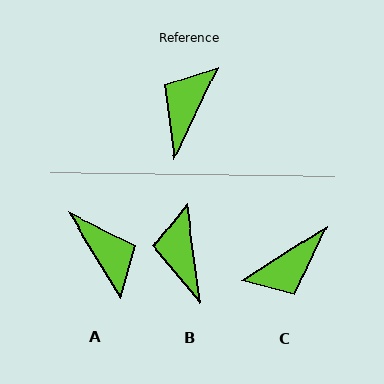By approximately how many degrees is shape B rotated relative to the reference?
Approximately 33 degrees counter-clockwise.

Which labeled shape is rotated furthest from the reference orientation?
C, about 148 degrees away.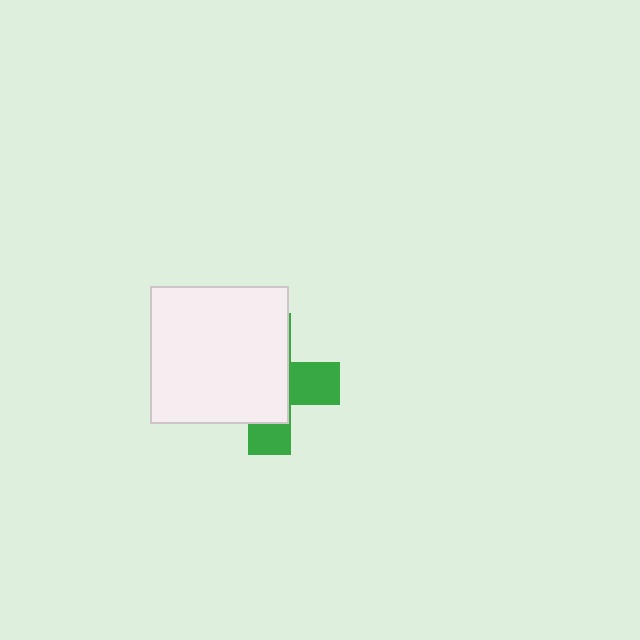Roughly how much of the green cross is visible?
A small part of it is visible (roughly 35%).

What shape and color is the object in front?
The object in front is a white square.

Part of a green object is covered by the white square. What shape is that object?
It is a cross.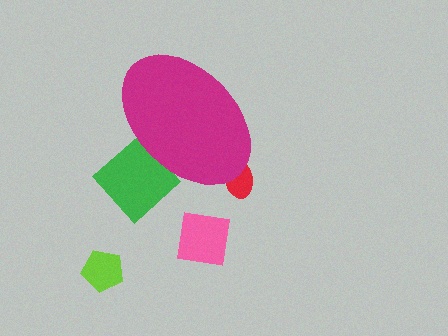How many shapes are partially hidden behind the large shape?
2 shapes are partially hidden.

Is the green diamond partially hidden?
Yes, the green diamond is partially hidden behind the magenta ellipse.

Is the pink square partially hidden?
No, the pink square is fully visible.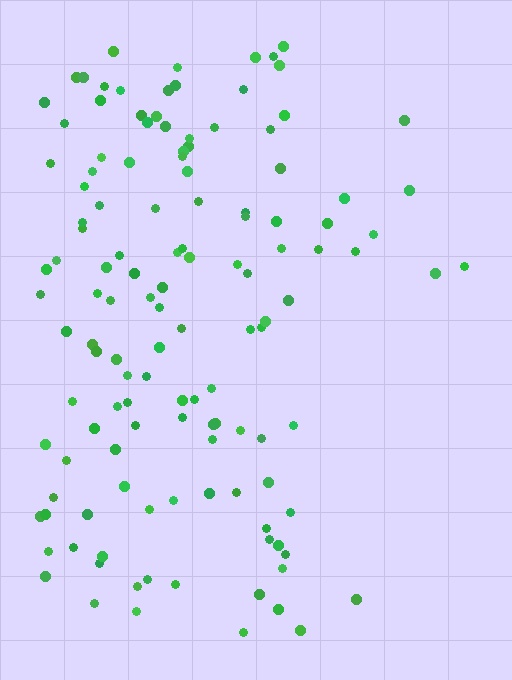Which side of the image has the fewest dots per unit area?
The right.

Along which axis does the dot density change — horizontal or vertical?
Horizontal.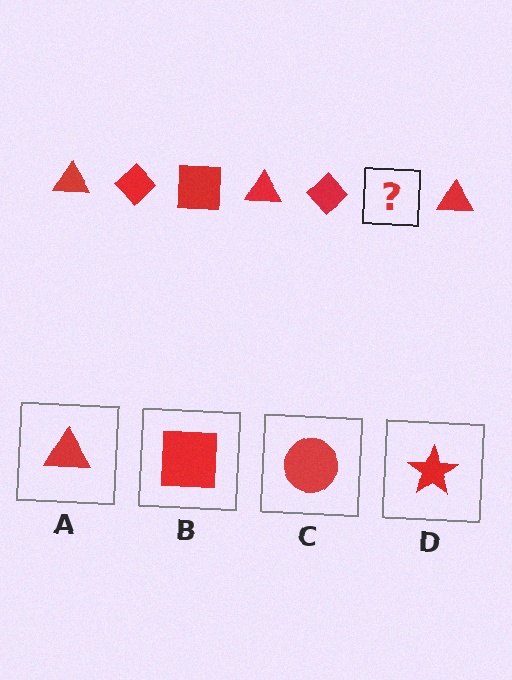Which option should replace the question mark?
Option B.